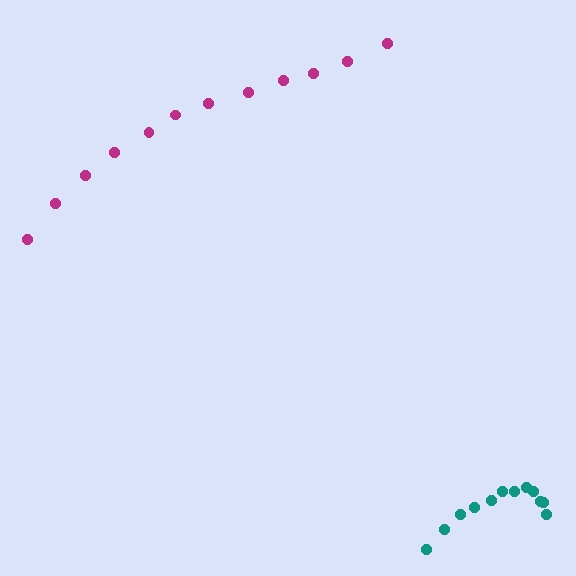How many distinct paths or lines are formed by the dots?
There are 2 distinct paths.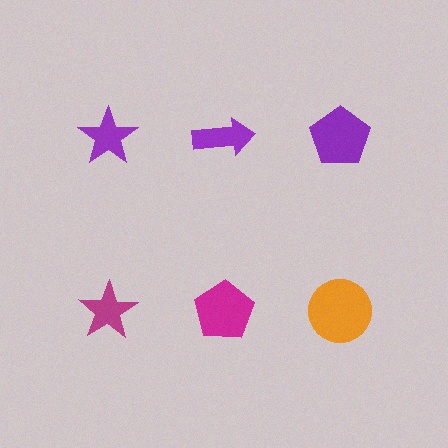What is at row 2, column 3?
An orange circle.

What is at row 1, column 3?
A purple pentagon.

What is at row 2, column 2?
A magenta pentagon.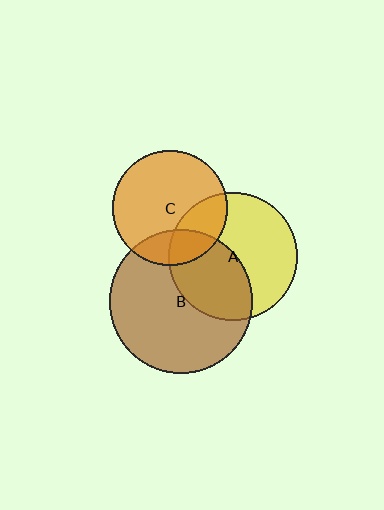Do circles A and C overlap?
Yes.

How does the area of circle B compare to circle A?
Approximately 1.2 times.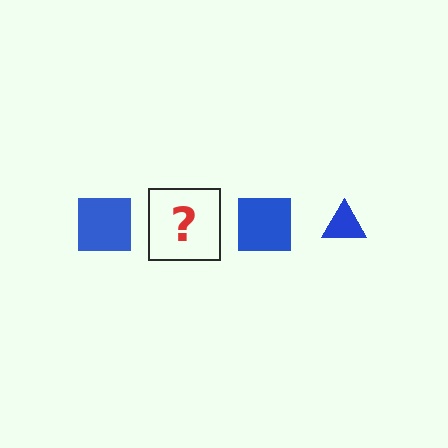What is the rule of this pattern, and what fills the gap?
The rule is that the pattern cycles through square, triangle shapes in blue. The gap should be filled with a blue triangle.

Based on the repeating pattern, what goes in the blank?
The blank should be a blue triangle.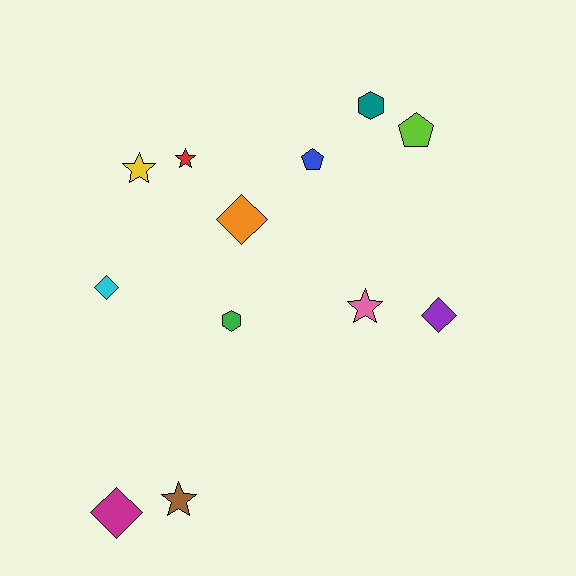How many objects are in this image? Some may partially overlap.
There are 12 objects.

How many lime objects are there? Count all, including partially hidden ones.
There is 1 lime object.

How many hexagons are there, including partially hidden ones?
There are 2 hexagons.